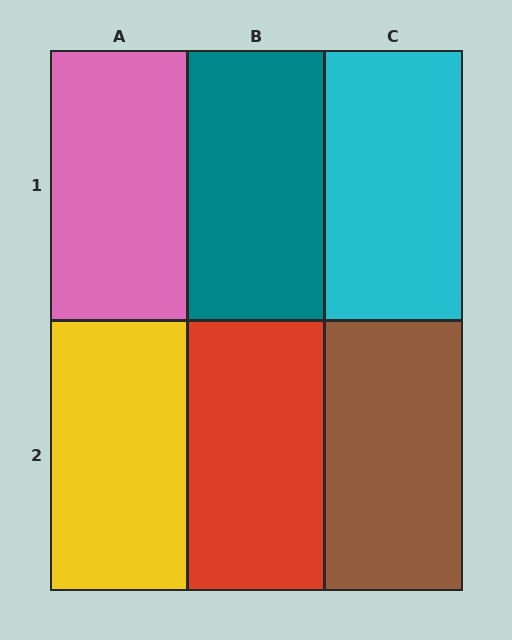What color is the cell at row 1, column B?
Teal.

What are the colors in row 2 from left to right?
Yellow, red, brown.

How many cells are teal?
1 cell is teal.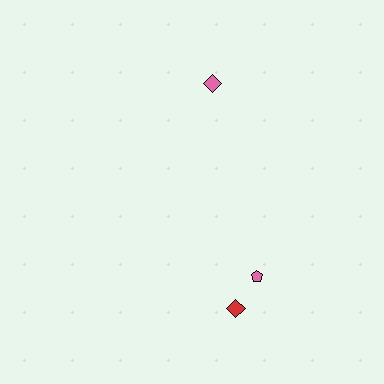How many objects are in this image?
There are 3 objects.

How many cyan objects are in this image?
There are no cyan objects.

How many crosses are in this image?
There are no crosses.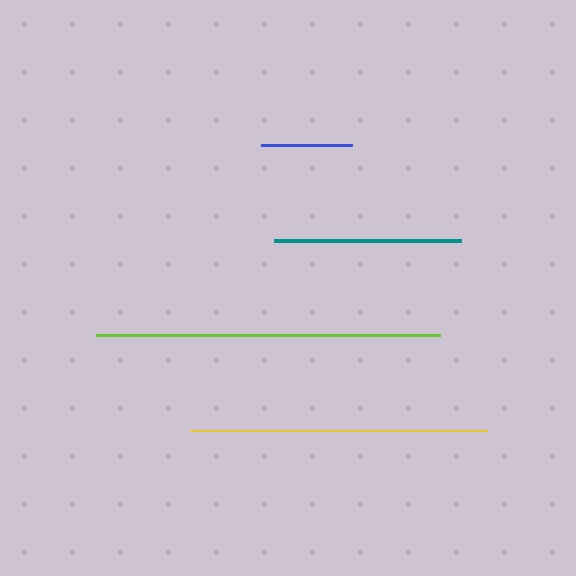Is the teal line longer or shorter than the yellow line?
The yellow line is longer than the teal line.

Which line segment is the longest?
The lime line is the longest at approximately 343 pixels.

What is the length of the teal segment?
The teal segment is approximately 187 pixels long.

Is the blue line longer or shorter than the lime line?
The lime line is longer than the blue line.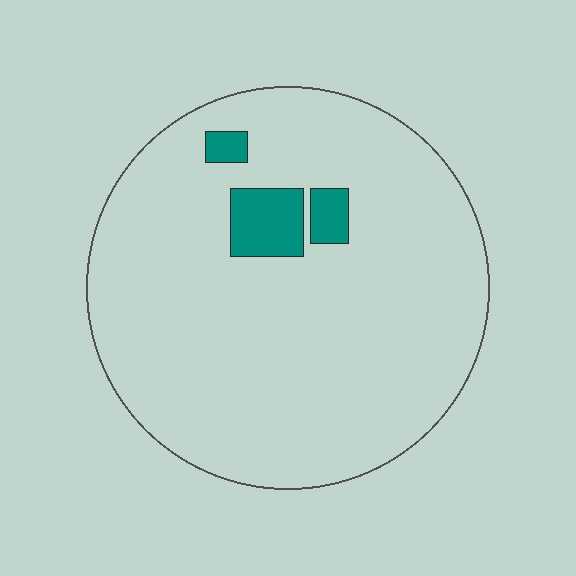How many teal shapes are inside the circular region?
3.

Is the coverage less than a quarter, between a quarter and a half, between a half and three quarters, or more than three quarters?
Less than a quarter.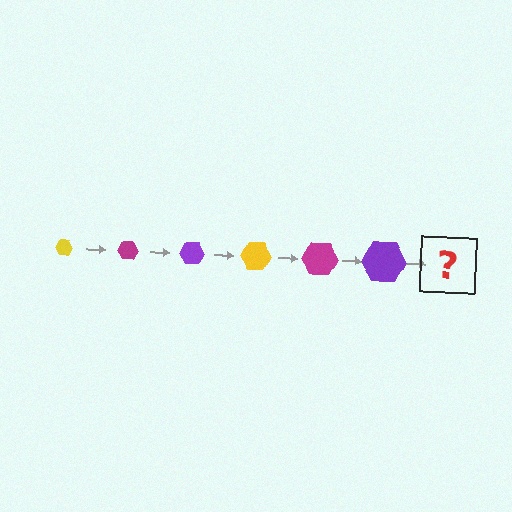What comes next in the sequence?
The next element should be a yellow hexagon, larger than the previous one.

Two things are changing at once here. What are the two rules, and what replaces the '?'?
The two rules are that the hexagon grows larger each step and the color cycles through yellow, magenta, and purple. The '?' should be a yellow hexagon, larger than the previous one.